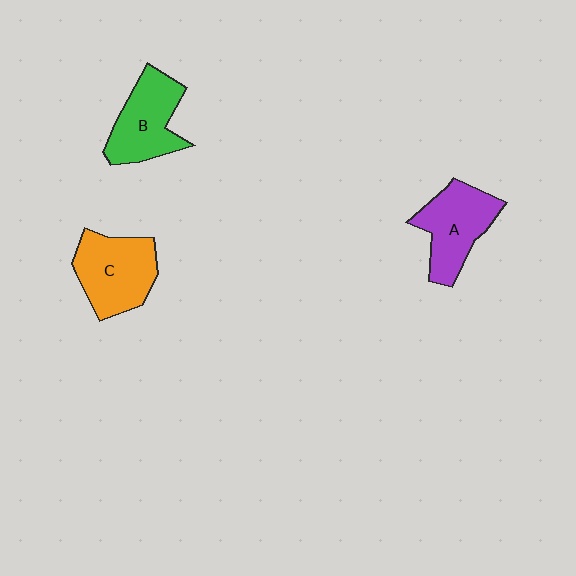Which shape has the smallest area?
Shape B (green).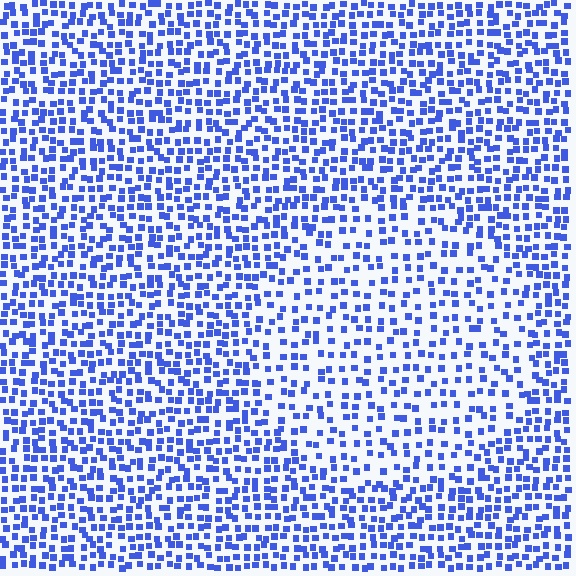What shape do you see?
I see a circle.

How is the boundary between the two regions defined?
The boundary is defined by a change in element density (approximately 1.7x ratio). All elements are the same color, size, and shape.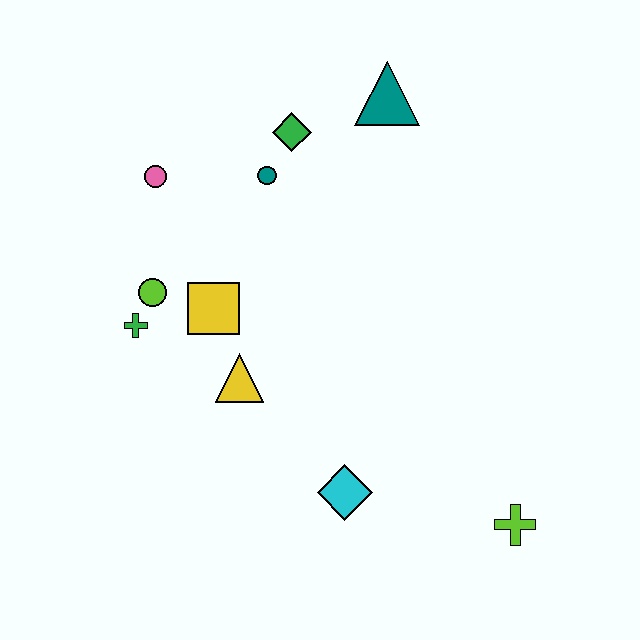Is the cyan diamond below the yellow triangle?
Yes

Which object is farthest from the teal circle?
The lime cross is farthest from the teal circle.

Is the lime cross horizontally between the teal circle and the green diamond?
No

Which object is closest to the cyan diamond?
The yellow triangle is closest to the cyan diamond.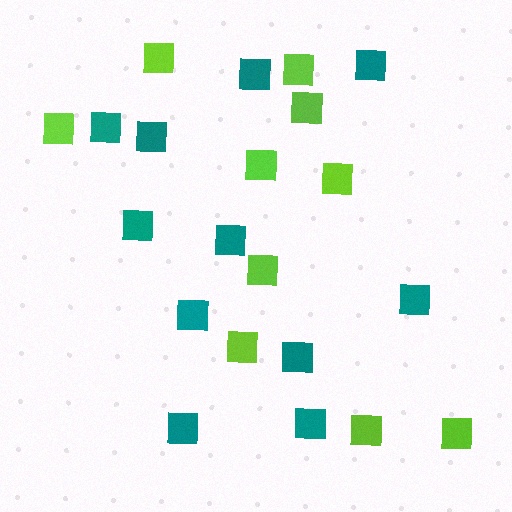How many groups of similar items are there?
There are 2 groups: one group of teal squares (11) and one group of lime squares (10).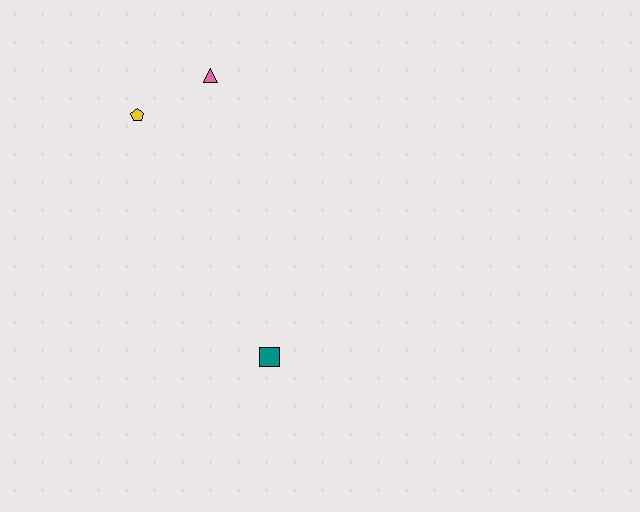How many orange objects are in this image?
There are no orange objects.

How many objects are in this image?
There are 3 objects.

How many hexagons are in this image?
There are no hexagons.